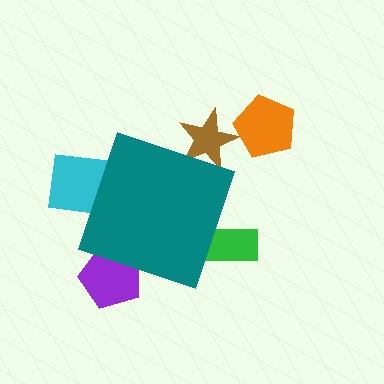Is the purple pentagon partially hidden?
Yes, the purple pentagon is partially hidden behind the teal diamond.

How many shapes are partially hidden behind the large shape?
4 shapes are partially hidden.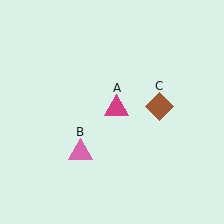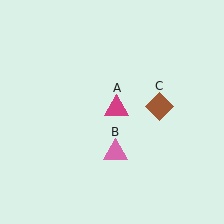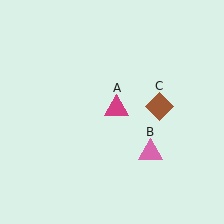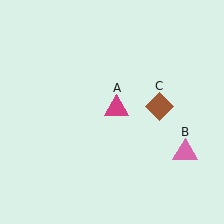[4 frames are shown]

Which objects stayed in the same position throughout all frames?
Magenta triangle (object A) and brown diamond (object C) remained stationary.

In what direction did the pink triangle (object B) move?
The pink triangle (object B) moved right.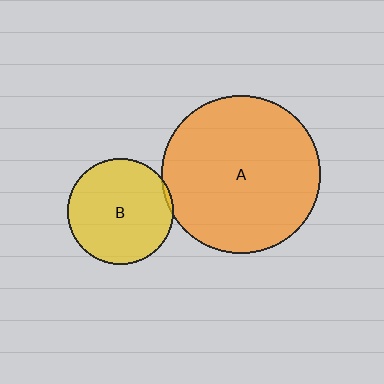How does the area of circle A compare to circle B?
Approximately 2.2 times.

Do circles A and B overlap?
Yes.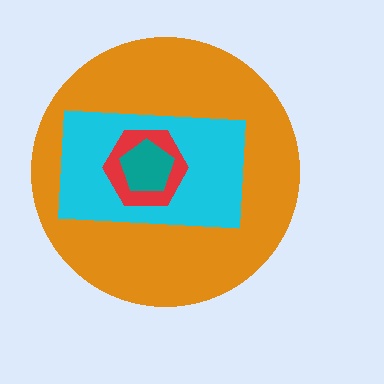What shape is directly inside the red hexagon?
The teal pentagon.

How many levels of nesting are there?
4.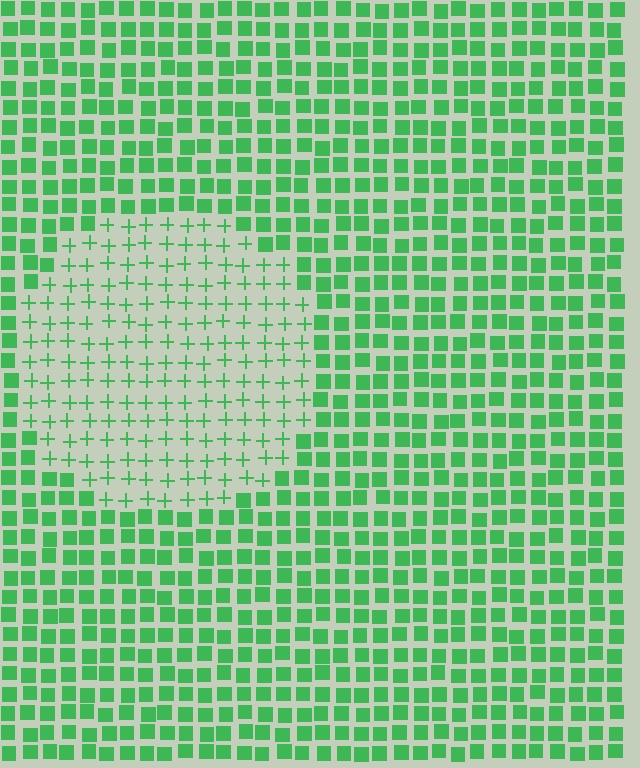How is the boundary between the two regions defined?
The boundary is defined by a change in element shape: plus signs inside vs. squares outside. All elements share the same color and spacing.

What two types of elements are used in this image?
The image uses plus signs inside the circle region and squares outside it.